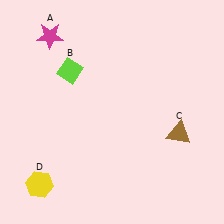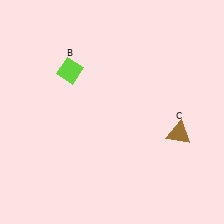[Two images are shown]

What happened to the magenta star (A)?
The magenta star (A) was removed in Image 2. It was in the top-left area of Image 1.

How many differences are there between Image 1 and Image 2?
There are 2 differences between the two images.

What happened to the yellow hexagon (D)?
The yellow hexagon (D) was removed in Image 2. It was in the bottom-left area of Image 1.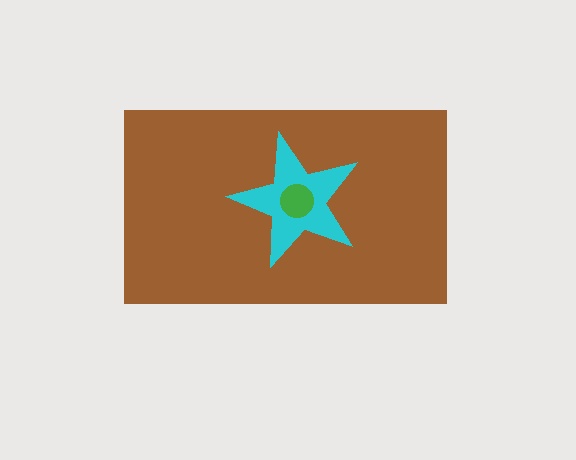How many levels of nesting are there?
3.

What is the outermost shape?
The brown rectangle.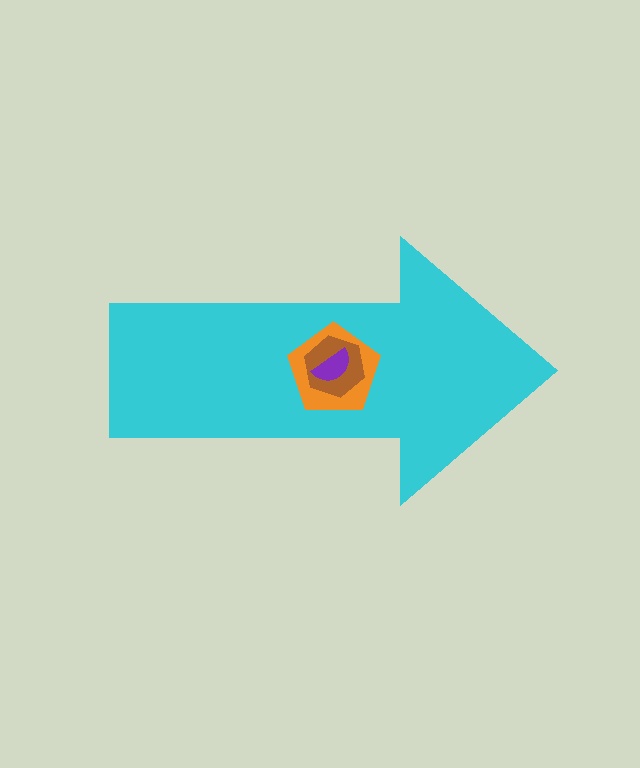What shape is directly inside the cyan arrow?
The orange pentagon.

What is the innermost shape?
The purple semicircle.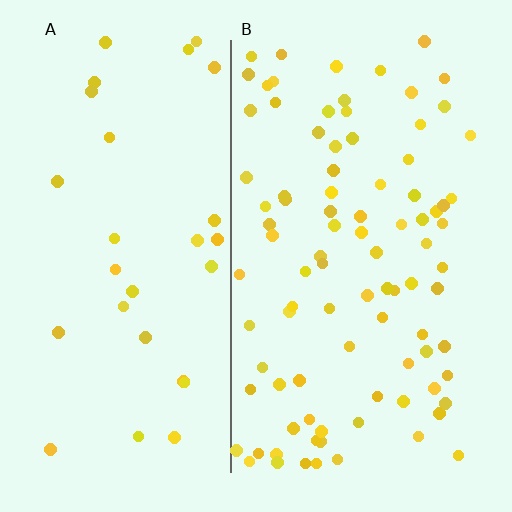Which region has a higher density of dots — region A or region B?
B (the right).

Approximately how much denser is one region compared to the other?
Approximately 3.1× — region B over region A.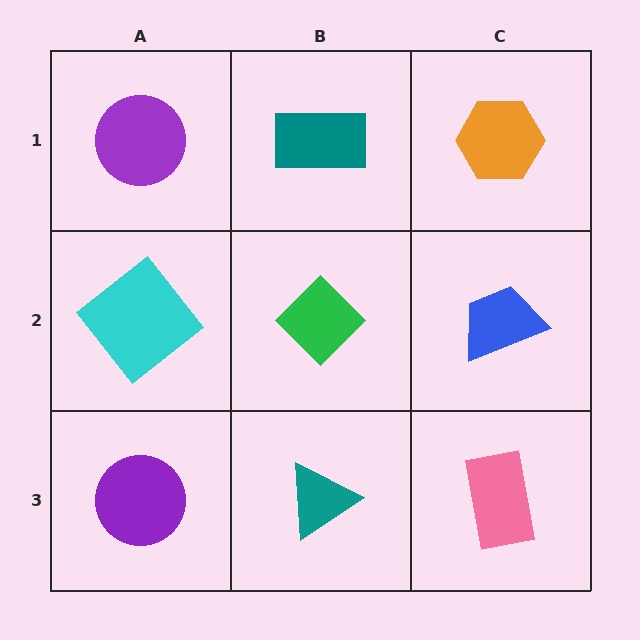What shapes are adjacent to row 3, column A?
A cyan diamond (row 2, column A), a teal triangle (row 3, column B).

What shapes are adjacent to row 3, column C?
A blue trapezoid (row 2, column C), a teal triangle (row 3, column B).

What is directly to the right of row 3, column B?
A pink rectangle.